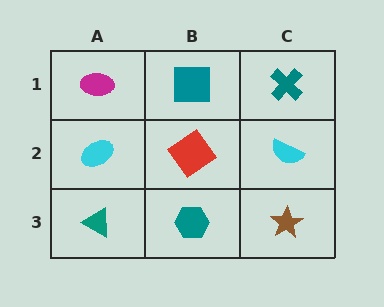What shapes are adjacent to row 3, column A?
A cyan ellipse (row 2, column A), a teal hexagon (row 3, column B).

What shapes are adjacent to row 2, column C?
A teal cross (row 1, column C), a brown star (row 3, column C), a red diamond (row 2, column B).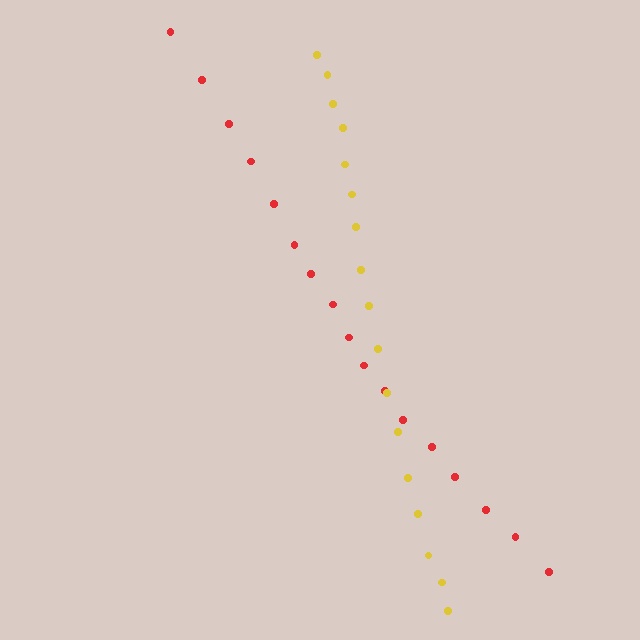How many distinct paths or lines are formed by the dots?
There are 2 distinct paths.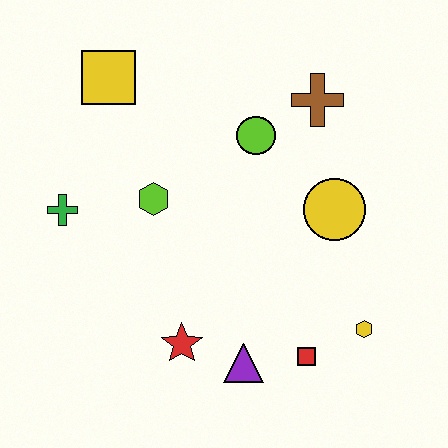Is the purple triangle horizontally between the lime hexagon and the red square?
Yes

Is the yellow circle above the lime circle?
No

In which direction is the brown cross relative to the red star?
The brown cross is above the red star.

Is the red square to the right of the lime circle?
Yes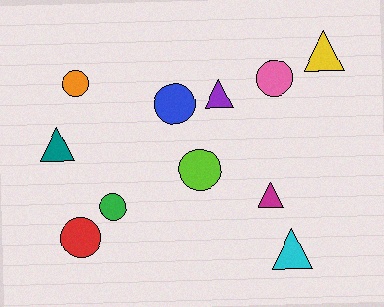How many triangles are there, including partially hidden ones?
There are 5 triangles.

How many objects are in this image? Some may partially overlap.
There are 11 objects.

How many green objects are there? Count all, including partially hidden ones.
There is 1 green object.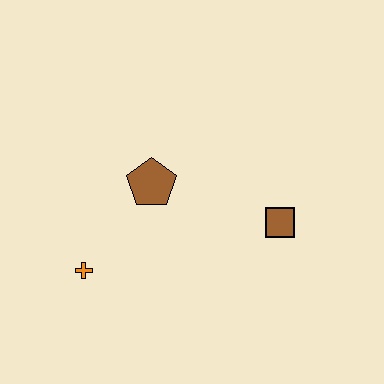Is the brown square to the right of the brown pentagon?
Yes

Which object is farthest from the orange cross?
The brown square is farthest from the orange cross.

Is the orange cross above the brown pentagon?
No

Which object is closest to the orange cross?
The brown pentagon is closest to the orange cross.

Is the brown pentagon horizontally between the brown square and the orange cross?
Yes